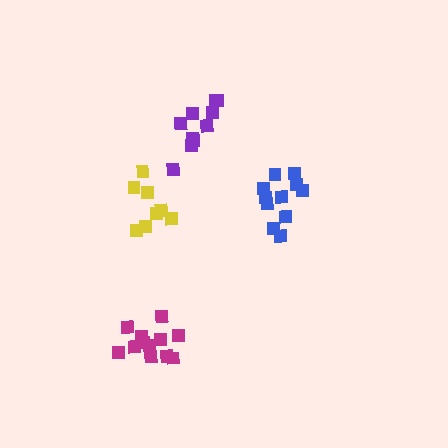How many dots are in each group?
Group 1: 8 dots, Group 2: 11 dots, Group 3: 12 dots, Group 4: 10 dots (41 total).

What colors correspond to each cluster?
The clusters are colored: yellow, blue, magenta, purple.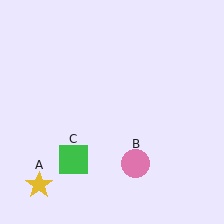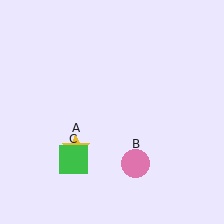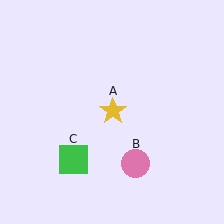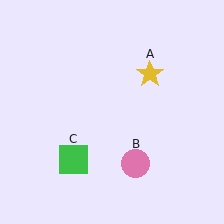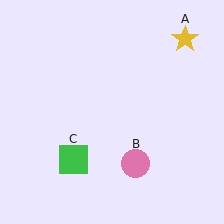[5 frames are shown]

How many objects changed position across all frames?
1 object changed position: yellow star (object A).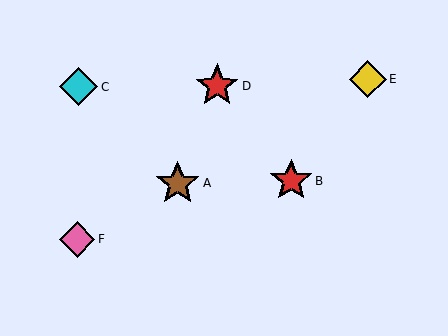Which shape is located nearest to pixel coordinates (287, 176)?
The red star (labeled B) at (291, 181) is nearest to that location.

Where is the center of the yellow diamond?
The center of the yellow diamond is at (368, 79).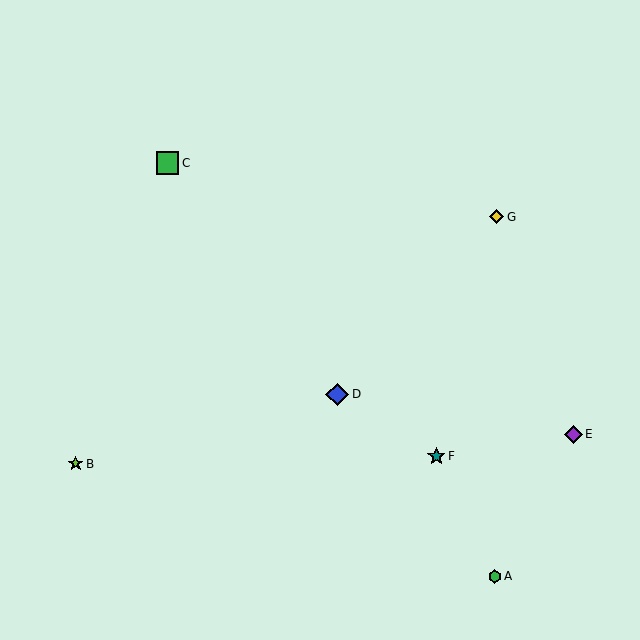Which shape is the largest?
The blue diamond (labeled D) is the largest.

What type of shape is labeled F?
Shape F is a teal star.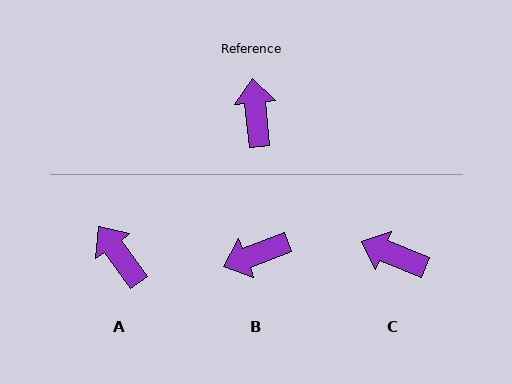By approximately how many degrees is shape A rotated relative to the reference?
Approximately 30 degrees counter-clockwise.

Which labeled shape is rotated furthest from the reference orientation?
B, about 105 degrees away.